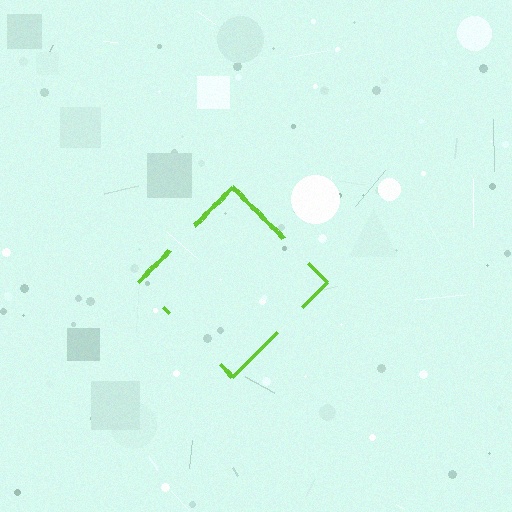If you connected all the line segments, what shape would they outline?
They would outline a diamond.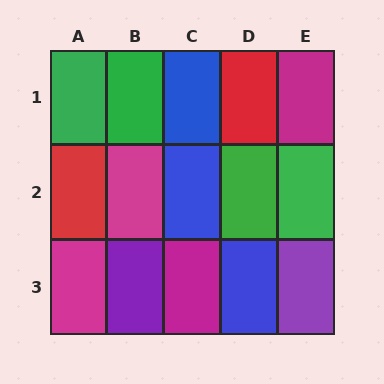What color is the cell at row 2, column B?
Magenta.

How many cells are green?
4 cells are green.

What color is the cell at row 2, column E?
Green.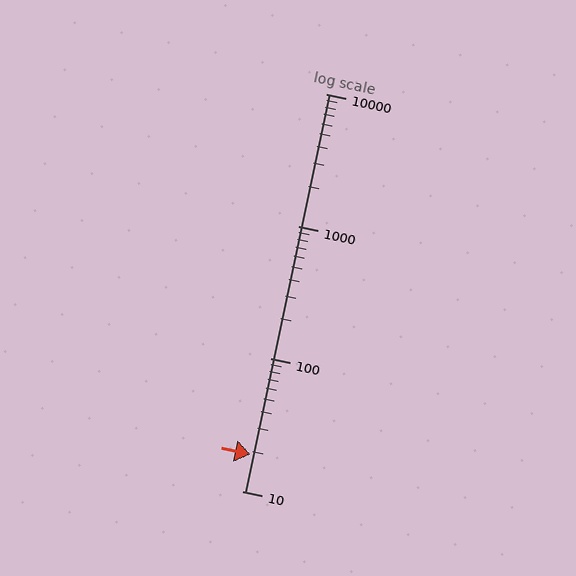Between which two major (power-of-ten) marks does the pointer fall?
The pointer is between 10 and 100.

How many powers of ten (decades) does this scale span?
The scale spans 3 decades, from 10 to 10000.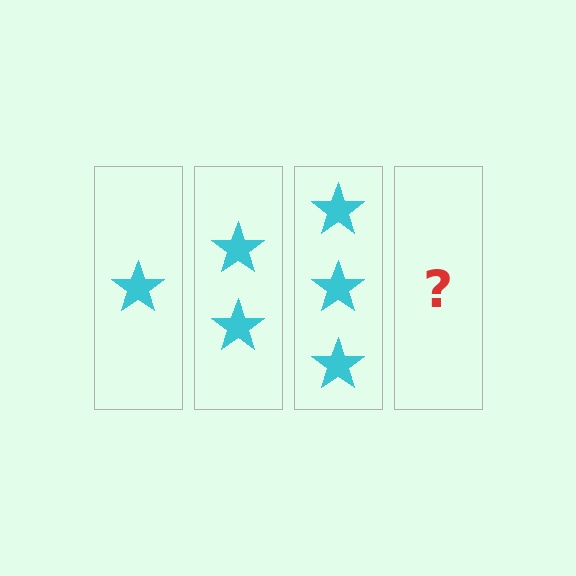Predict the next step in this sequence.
The next step is 4 stars.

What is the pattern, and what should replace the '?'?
The pattern is that each step adds one more star. The '?' should be 4 stars.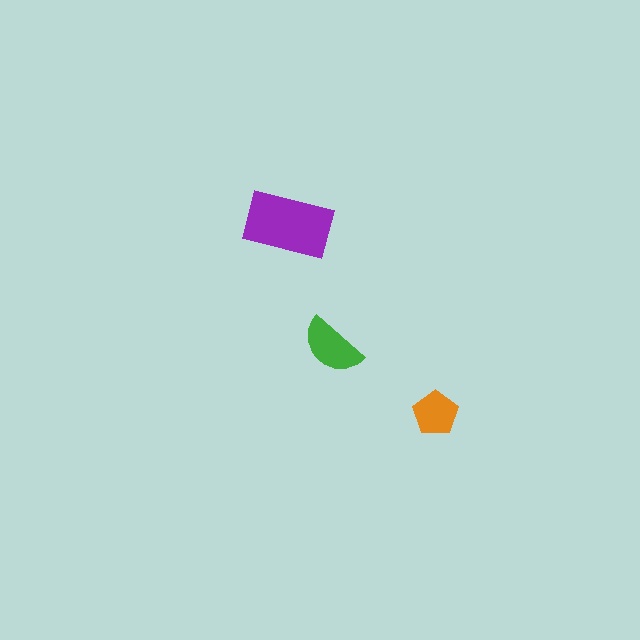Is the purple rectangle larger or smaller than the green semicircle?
Larger.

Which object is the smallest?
The orange pentagon.